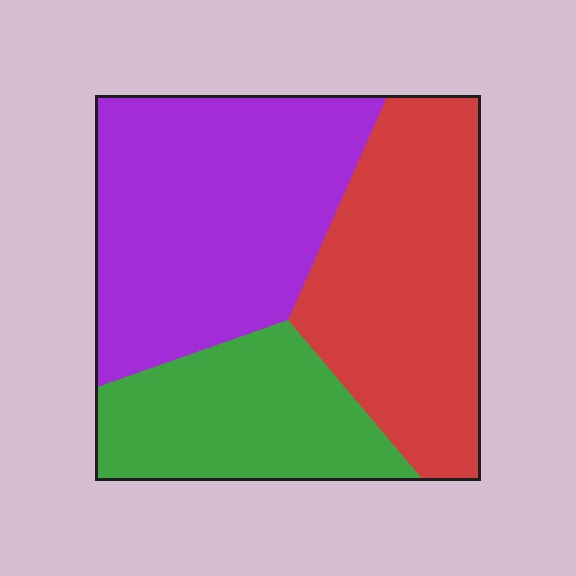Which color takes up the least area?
Green, at roughly 25%.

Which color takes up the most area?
Purple, at roughly 40%.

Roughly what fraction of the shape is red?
Red covers 35% of the shape.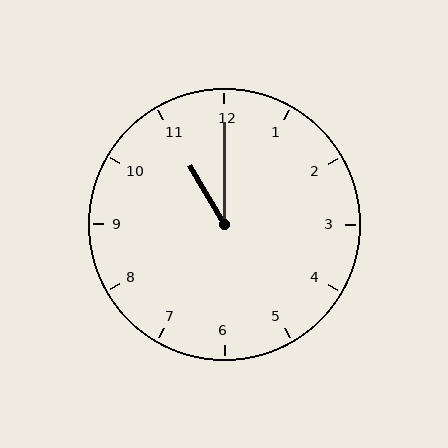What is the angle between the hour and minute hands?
Approximately 30 degrees.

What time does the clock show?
11:00.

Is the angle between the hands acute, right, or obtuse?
It is acute.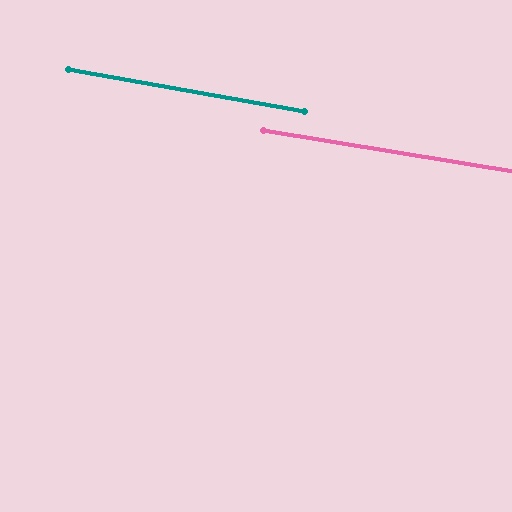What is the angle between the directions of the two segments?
Approximately 1 degree.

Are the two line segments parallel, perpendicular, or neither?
Parallel — their directions differ by only 0.6°.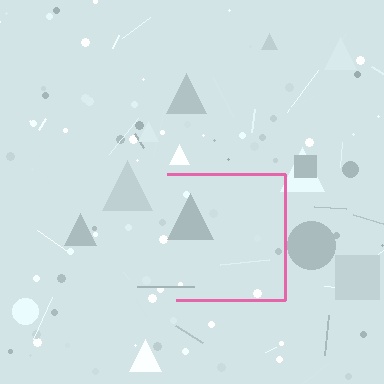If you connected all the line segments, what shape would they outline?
They would outline a square.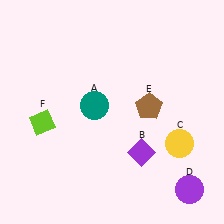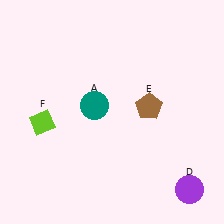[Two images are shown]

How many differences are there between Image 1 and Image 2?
There are 2 differences between the two images.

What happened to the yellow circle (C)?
The yellow circle (C) was removed in Image 2. It was in the bottom-right area of Image 1.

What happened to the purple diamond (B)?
The purple diamond (B) was removed in Image 2. It was in the bottom-right area of Image 1.